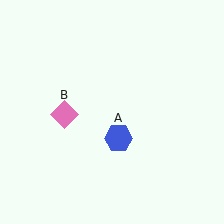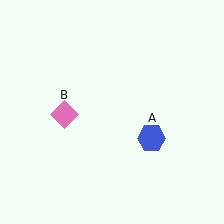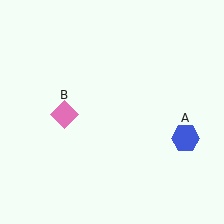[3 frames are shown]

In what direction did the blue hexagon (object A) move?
The blue hexagon (object A) moved right.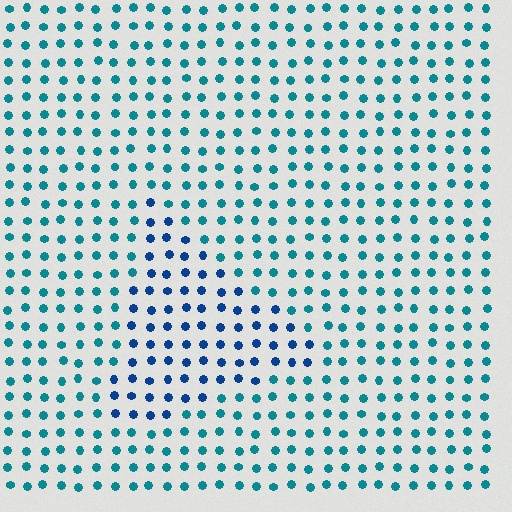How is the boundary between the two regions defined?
The boundary is defined purely by a slight shift in hue (about 33 degrees). Spacing, size, and orientation are identical on both sides.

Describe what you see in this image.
The image is filled with small teal elements in a uniform arrangement. A triangle-shaped region is visible where the elements are tinted to a slightly different hue, forming a subtle color boundary.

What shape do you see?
I see a triangle.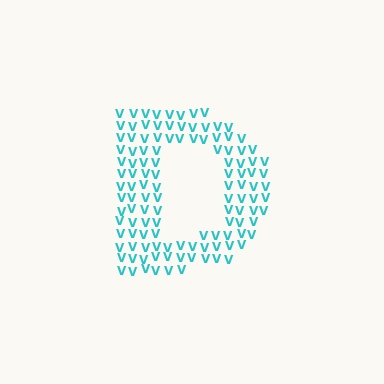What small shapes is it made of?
It is made of small letter V's.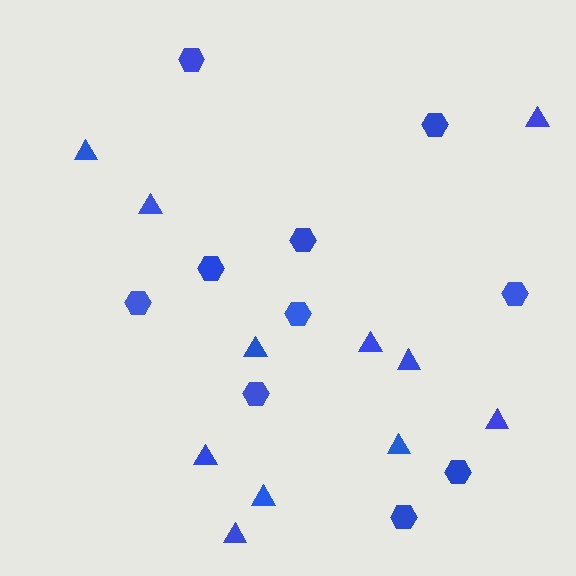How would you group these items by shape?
There are 2 groups: one group of triangles (11) and one group of hexagons (10).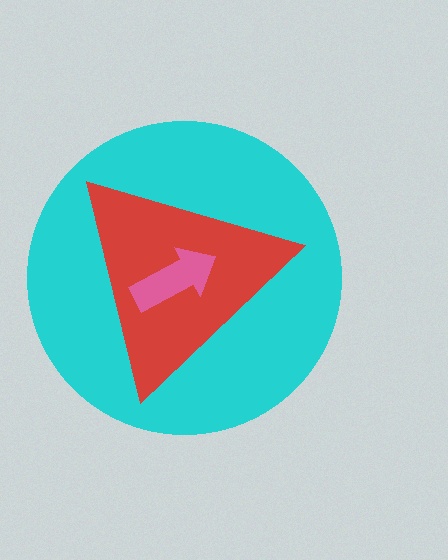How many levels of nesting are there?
3.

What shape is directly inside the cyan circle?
The red triangle.